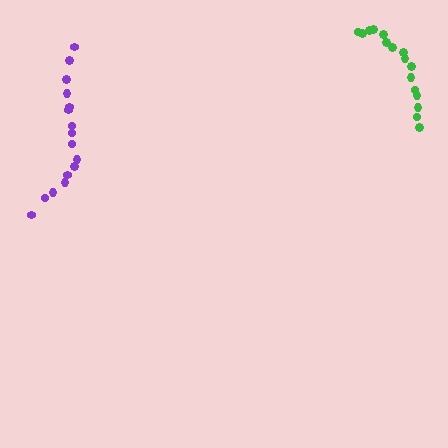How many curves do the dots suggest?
There are 2 distinct paths.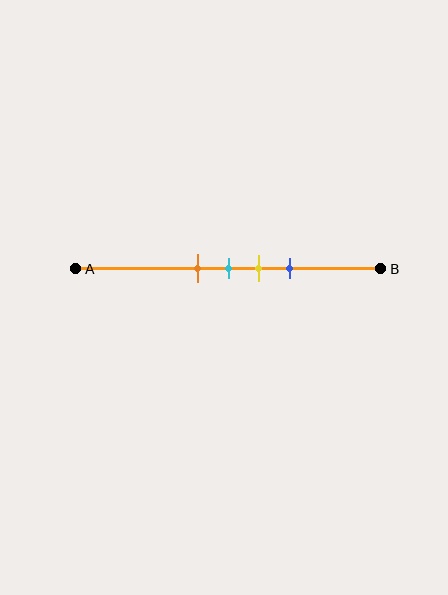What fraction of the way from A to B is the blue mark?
The blue mark is approximately 70% (0.7) of the way from A to B.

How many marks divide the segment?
There are 4 marks dividing the segment.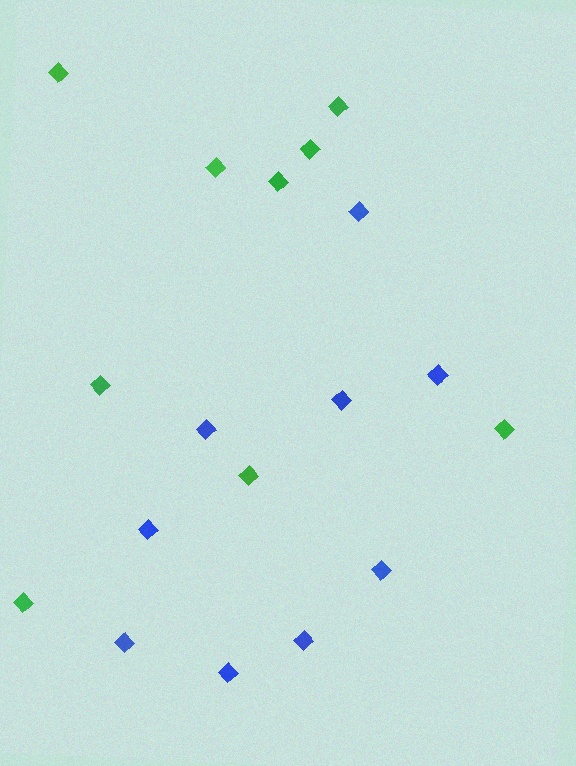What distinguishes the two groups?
There are 2 groups: one group of blue diamonds (9) and one group of green diamonds (9).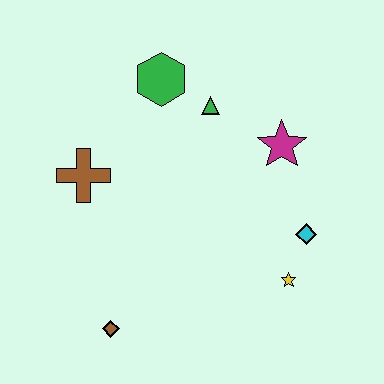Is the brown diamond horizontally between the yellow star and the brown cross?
Yes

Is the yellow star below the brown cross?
Yes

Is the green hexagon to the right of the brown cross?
Yes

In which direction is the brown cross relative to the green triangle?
The brown cross is to the left of the green triangle.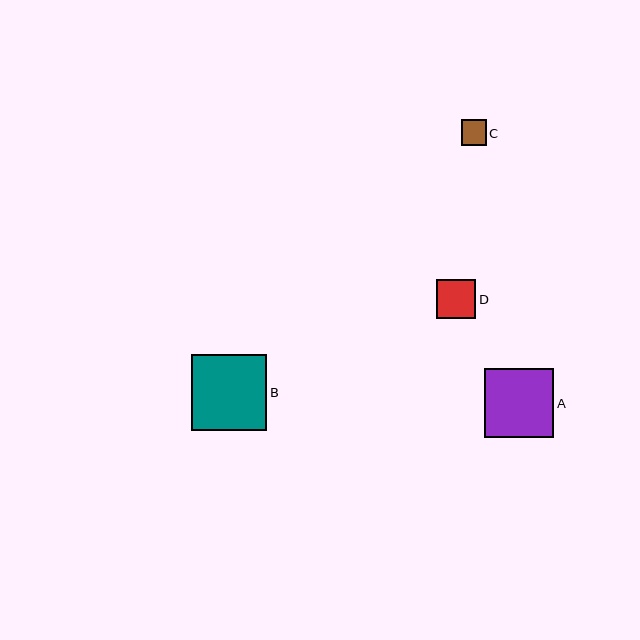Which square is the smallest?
Square C is the smallest with a size of approximately 25 pixels.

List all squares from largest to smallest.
From largest to smallest: B, A, D, C.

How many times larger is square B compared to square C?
Square B is approximately 3.0 times the size of square C.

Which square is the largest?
Square B is the largest with a size of approximately 76 pixels.